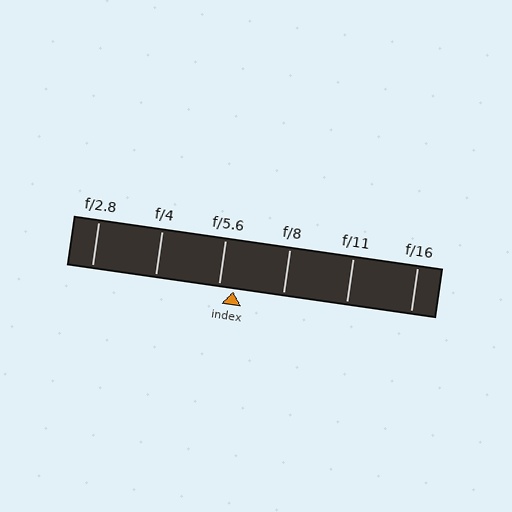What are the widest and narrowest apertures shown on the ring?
The widest aperture shown is f/2.8 and the narrowest is f/16.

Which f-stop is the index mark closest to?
The index mark is closest to f/5.6.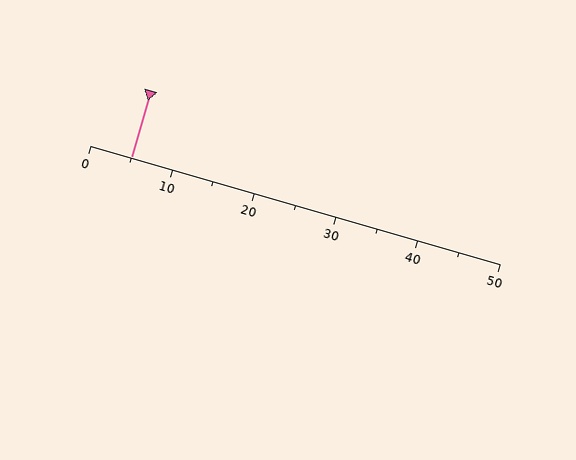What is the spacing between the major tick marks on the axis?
The major ticks are spaced 10 apart.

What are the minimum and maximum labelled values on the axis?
The axis runs from 0 to 50.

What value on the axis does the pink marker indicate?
The marker indicates approximately 5.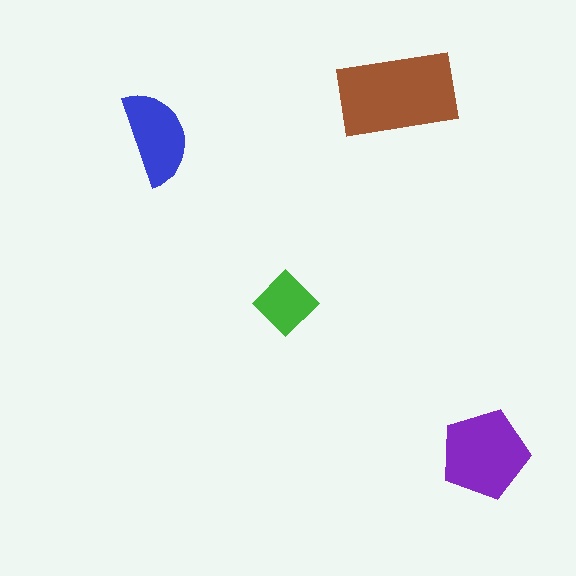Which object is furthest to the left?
The blue semicircle is leftmost.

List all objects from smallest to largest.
The green diamond, the blue semicircle, the purple pentagon, the brown rectangle.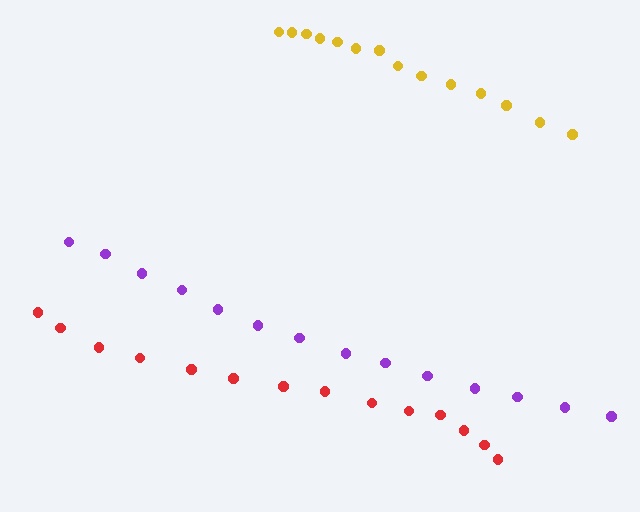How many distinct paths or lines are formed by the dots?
There are 3 distinct paths.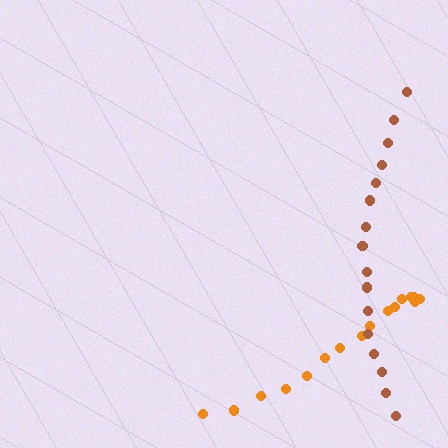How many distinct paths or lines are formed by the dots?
There are 2 distinct paths.